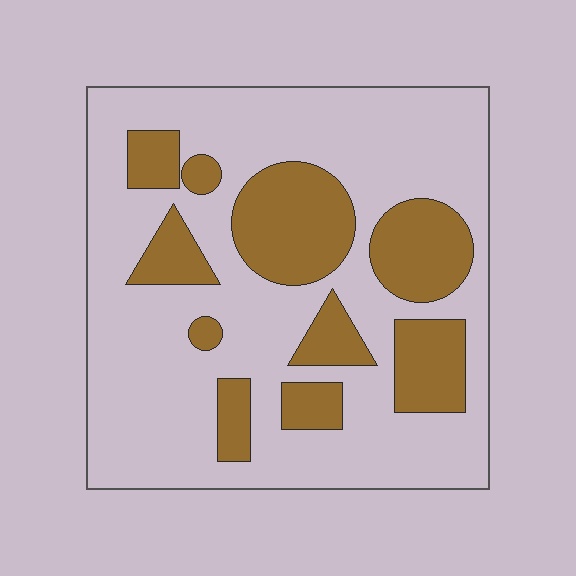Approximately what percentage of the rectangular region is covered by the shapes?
Approximately 30%.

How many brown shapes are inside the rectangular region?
10.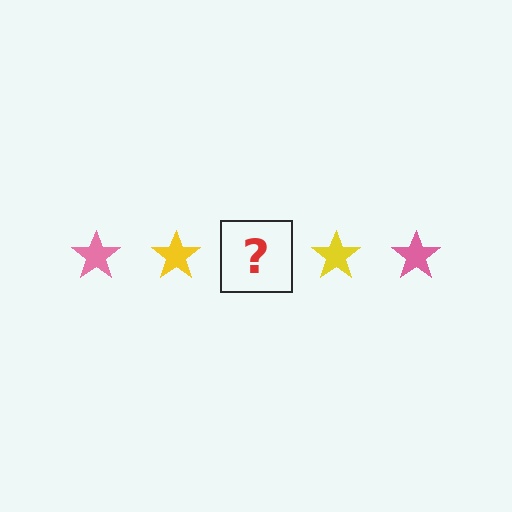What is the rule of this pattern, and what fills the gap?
The rule is that the pattern cycles through pink, yellow stars. The gap should be filled with a pink star.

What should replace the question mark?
The question mark should be replaced with a pink star.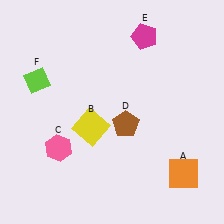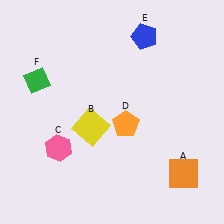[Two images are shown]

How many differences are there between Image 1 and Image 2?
There are 3 differences between the two images.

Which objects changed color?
D changed from brown to orange. E changed from magenta to blue. F changed from lime to green.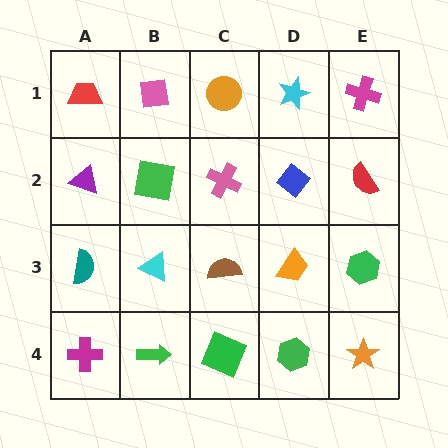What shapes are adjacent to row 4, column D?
An orange trapezoid (row 3, column D), a green square (row 4, column C), an orange star (row 4, column E).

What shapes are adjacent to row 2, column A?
A red trapezoid (row 1, column A), a teal semicircle (row 3, column A), a green square (row 2, column B).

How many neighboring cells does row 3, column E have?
3.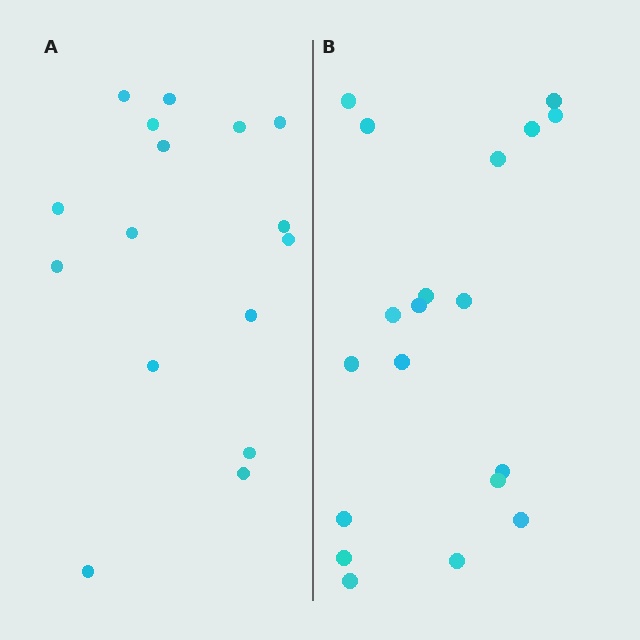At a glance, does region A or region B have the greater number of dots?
Region B (the right region) has more dots.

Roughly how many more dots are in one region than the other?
Region B has just a few more — roughly 2 or 3 more dots than region A.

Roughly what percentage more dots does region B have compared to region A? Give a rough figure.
About 20% more.